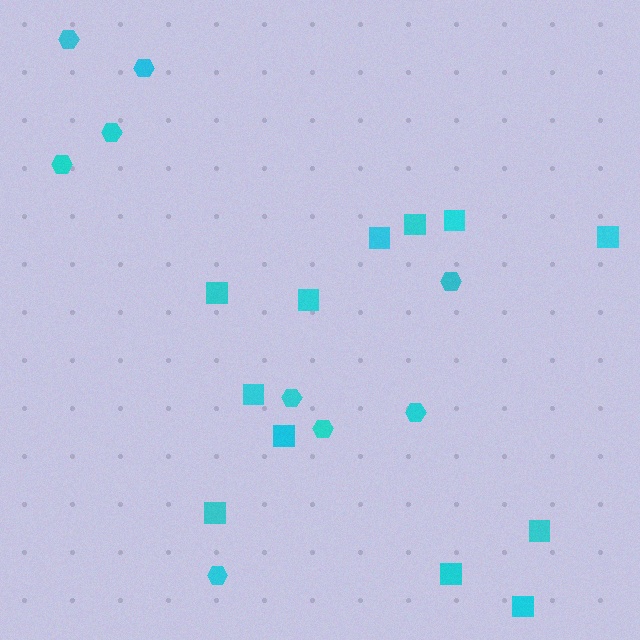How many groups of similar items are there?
There are 2 groups: one group of squares (12) and one group of hexagons (9).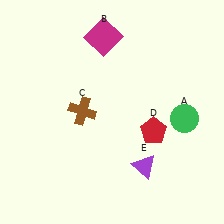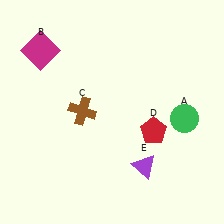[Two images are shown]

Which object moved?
The magenta square (B) moved left.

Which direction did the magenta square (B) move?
The magenta square (B) moved left.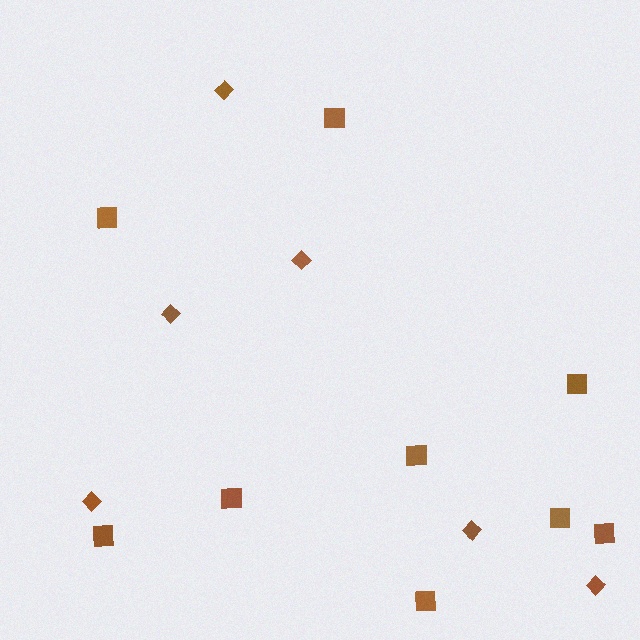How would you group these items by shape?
There are 2 groups: one group of diamonds (6) and one group of squares (9).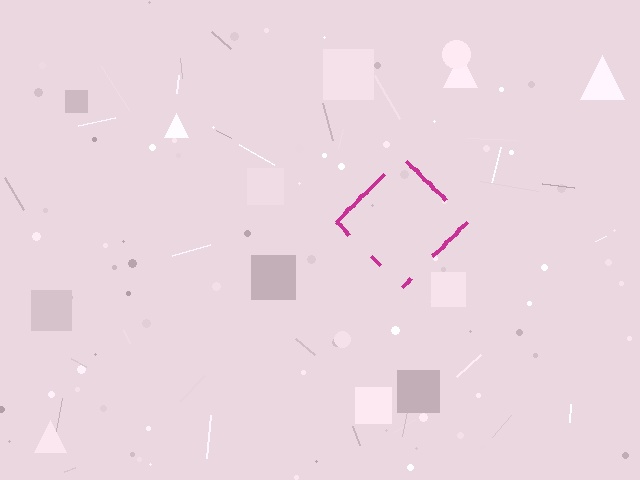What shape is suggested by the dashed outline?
The dashed outline suggests a diamond.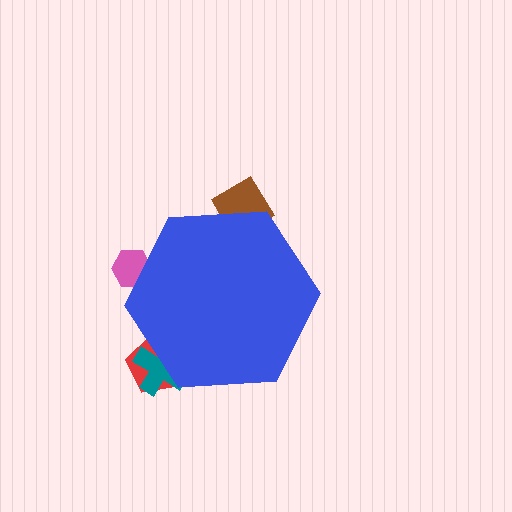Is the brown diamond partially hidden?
Yes, the brown diamond is partially hidden behind the blue hexagon.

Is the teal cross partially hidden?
Yes, the teal cross is partially hidden behind the blue hexagon.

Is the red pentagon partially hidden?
Yes, the red pentagon is partially hidden behind the blue hexagon.